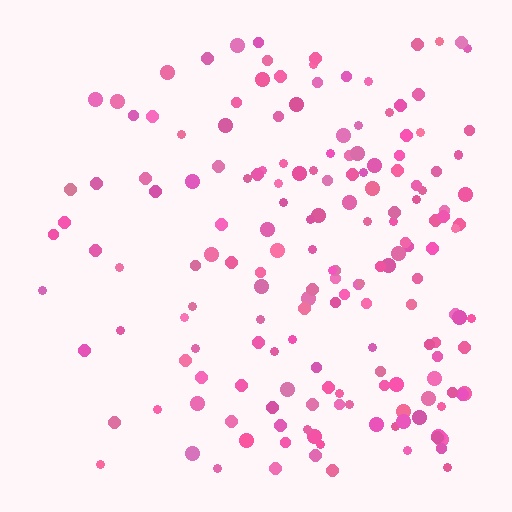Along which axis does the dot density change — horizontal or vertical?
Horizontal.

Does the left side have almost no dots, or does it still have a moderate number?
Still a moderate number, just noticeably fewer than the right.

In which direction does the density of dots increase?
From left to right, with the right side densest.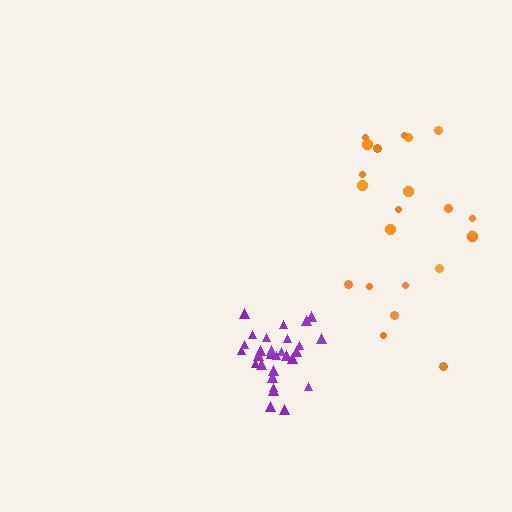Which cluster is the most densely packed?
Purple.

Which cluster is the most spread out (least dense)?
Orange.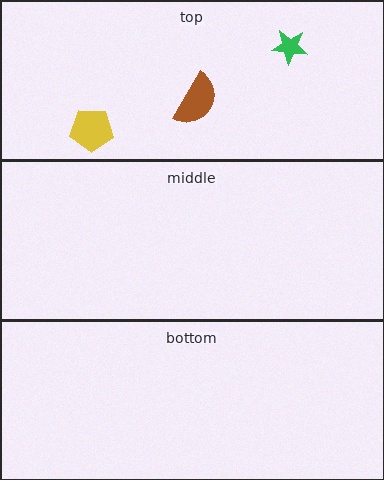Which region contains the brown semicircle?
The top region.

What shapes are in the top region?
The green star, the brown semicircle, the yellow pentagon.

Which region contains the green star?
The top region.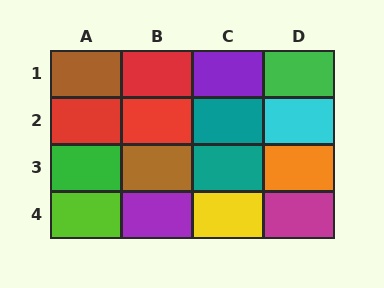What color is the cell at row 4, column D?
Magenta.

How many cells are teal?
2 cells are teal.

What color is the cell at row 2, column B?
Red.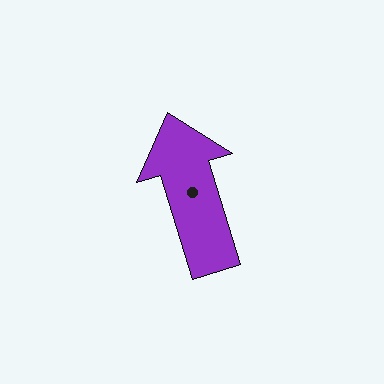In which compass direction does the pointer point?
North.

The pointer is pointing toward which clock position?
Roughly 11 o'clock.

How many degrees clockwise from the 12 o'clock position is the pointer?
Approximately 343 degrees.